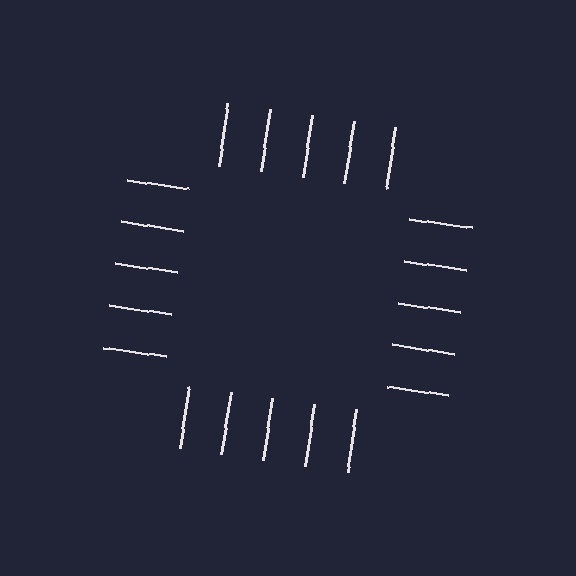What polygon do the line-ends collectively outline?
An illusory square — the line segments terminate on its edges but no continuous stroke is drawn.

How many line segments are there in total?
20 — 5 along each of the 4 edges.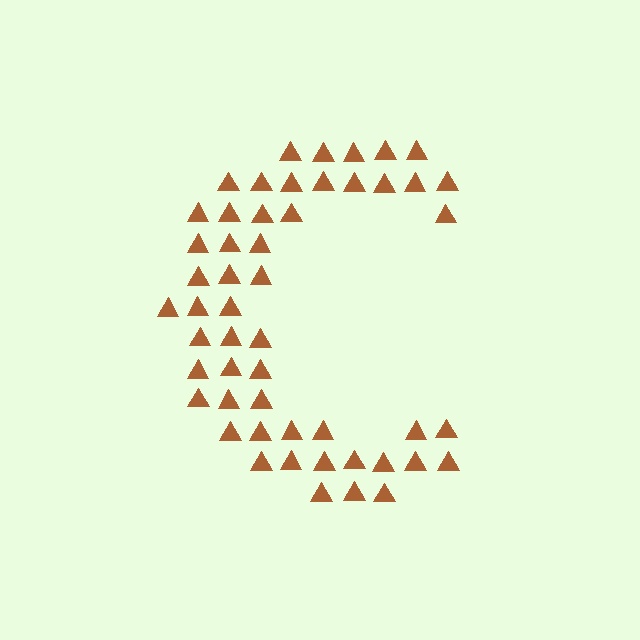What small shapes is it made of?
It is made of small triangles.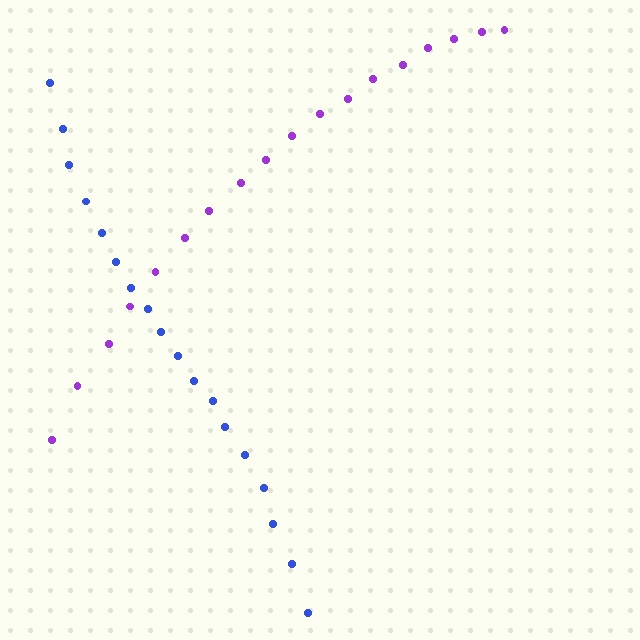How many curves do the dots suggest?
There are 2 distinct paths.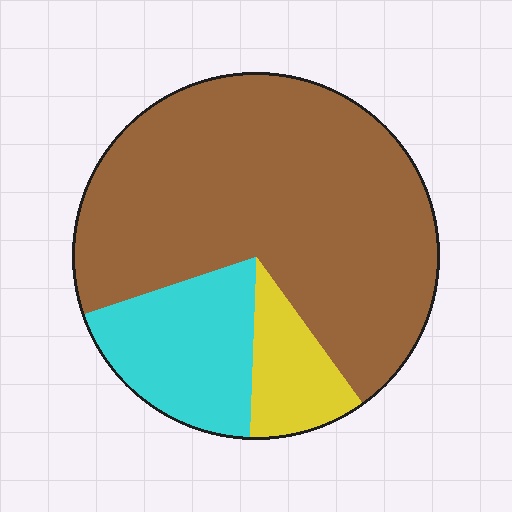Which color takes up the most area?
Brown, at roughly 70%.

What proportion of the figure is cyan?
Cyan takes up about one fifth (1/5) of the figure.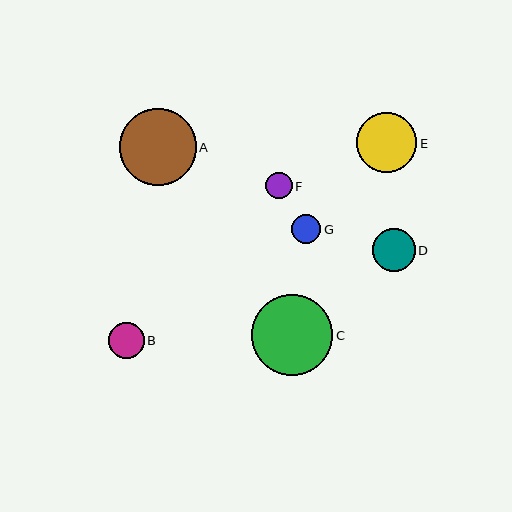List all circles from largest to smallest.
From largest to smallest: C, A, E, D, B, G, F.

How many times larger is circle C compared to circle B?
Circle C is approximately 2.3 times the size of circle B.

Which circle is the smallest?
Circle F is the smallest with a size of approximately 26 pixels.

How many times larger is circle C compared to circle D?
Circle C is approximately 1.9 times the size of circle D.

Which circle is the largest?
Circle C is the largest with a size of approximately 81 pixels.